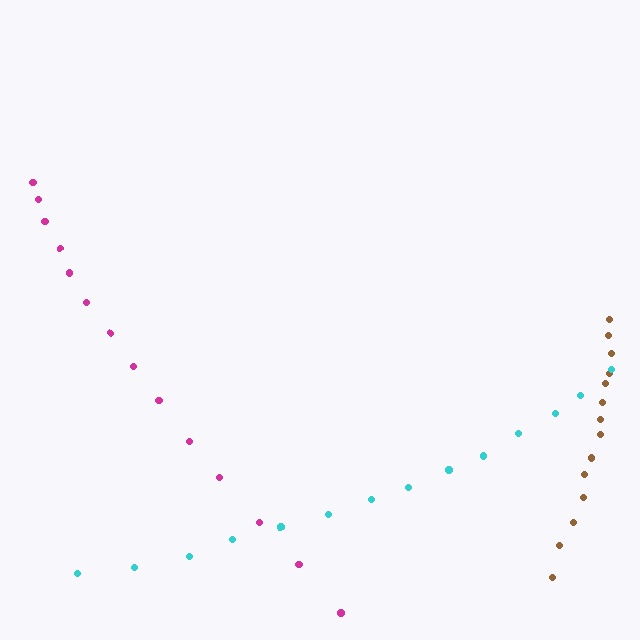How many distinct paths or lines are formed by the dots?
There are 3 distinct paths.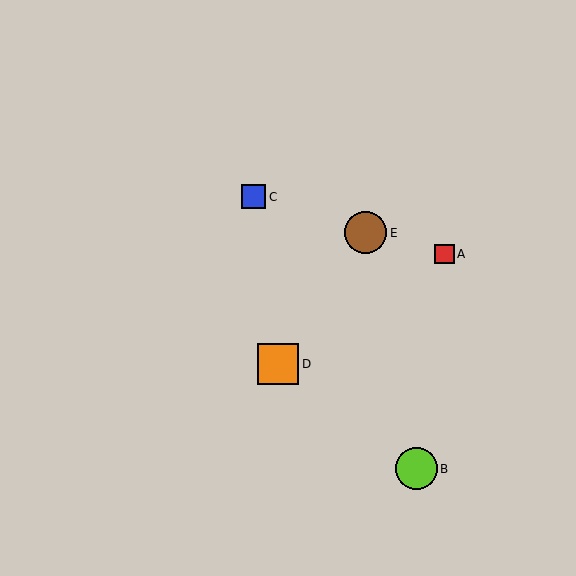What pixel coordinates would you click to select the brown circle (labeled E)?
Click at (366, 233) to select the brown circle E.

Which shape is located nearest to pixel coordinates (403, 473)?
The lime circle (labeled B) at (416, 469) is nearest to that location.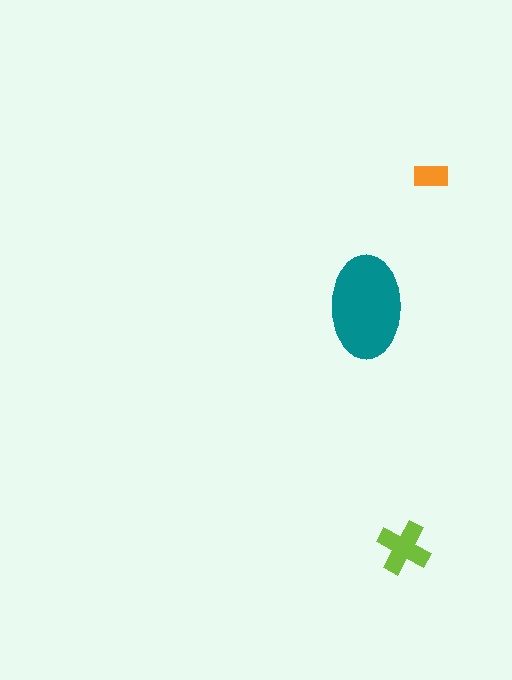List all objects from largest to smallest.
The teal ellipse, the lime cross, the orange rectangle.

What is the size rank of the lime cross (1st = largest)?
2nd.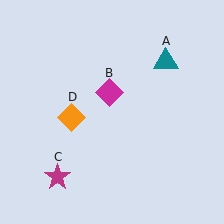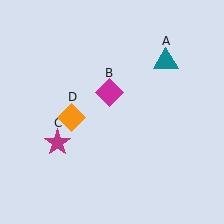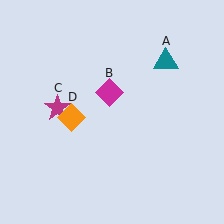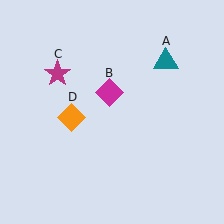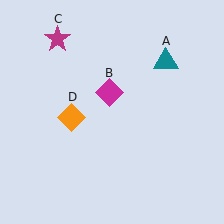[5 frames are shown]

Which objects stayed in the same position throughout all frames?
Teal triangle (object A) and magenta diamond (object B) and orange diamond (object D) remained stationary.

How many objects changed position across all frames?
1 object changed position: magenta star (object C).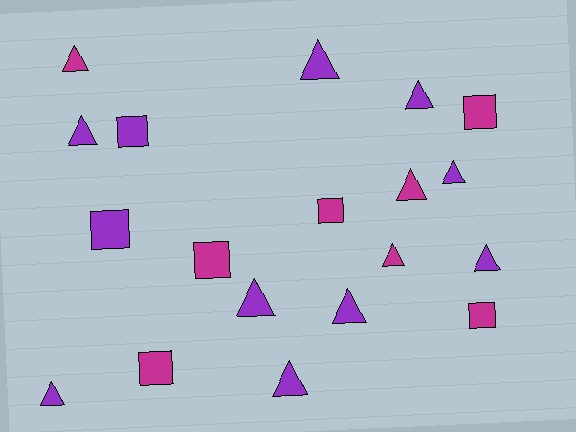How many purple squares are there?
There are 2 purple squares.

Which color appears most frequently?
Purple, with 11 objects.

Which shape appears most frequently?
Triangle, with 12 objects.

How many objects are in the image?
There are 19 objects.